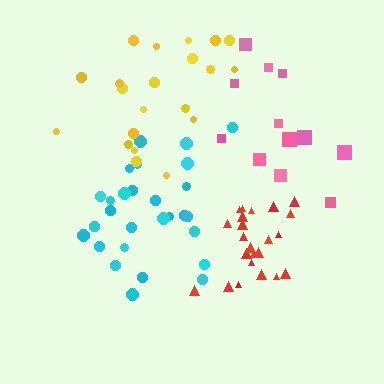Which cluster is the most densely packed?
Red.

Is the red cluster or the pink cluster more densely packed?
Red.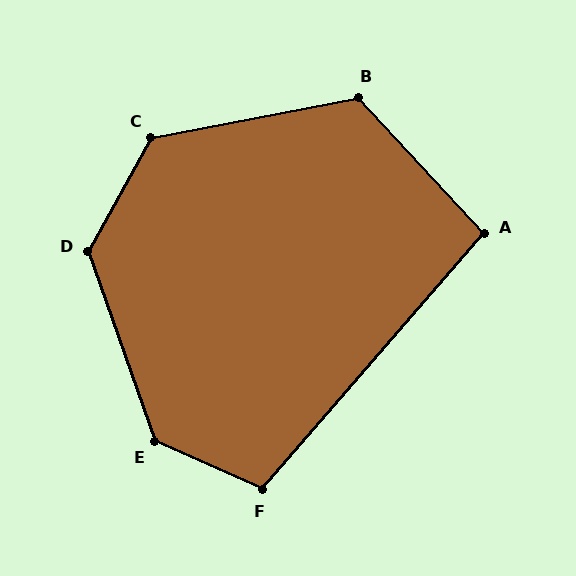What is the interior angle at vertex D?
Approximately 132 degrees (obtuse).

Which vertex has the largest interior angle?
E, at approximately 133 degrees.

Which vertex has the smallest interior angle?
A, at approximately 97 degrees.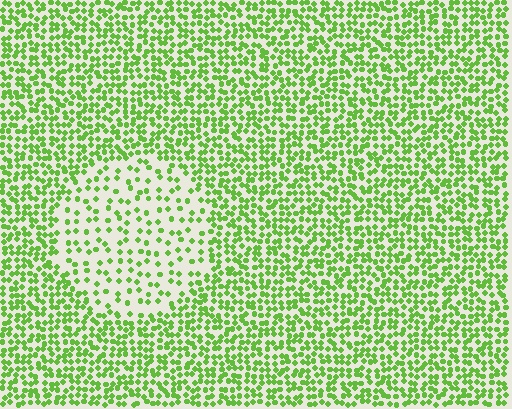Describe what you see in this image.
The image contains small lime elements arranged at two different densities. A circle-shaped region is visible where the elements are less densely packed than the surrounding area.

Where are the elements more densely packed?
The elements are more densely packed outside the circle boundary.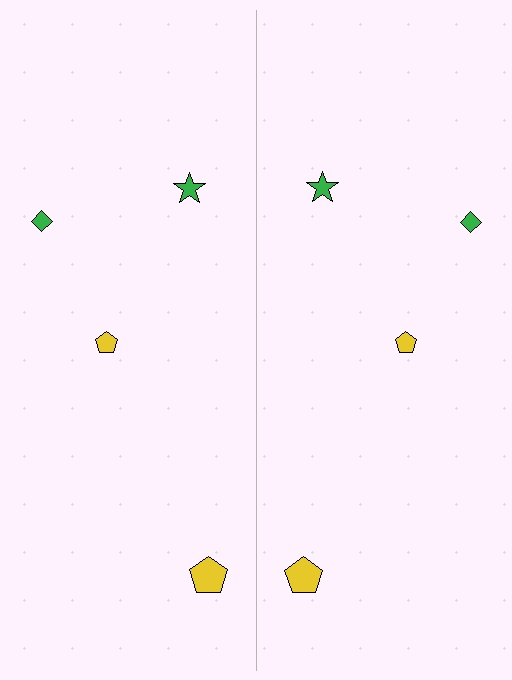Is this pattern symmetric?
Yes, this pattern has bilateral (reflection) symmetry.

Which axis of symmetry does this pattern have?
The pattern has a vertical axis of symmetry running through the center of the image.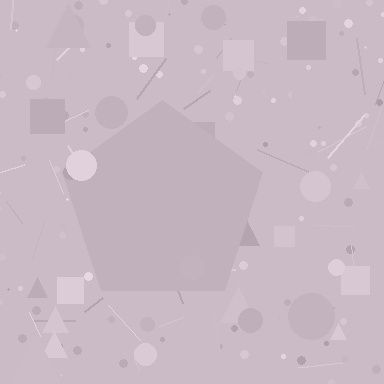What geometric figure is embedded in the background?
A pentagon is embedded in the background.